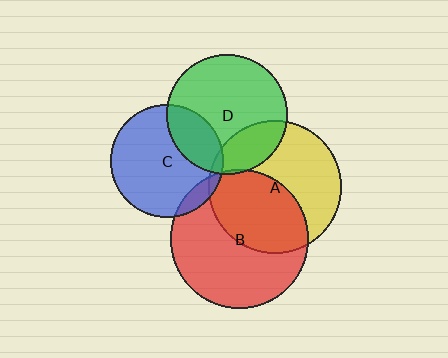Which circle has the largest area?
Circle B (red).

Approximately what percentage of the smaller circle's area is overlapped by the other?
Approximately 20%.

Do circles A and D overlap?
Yes.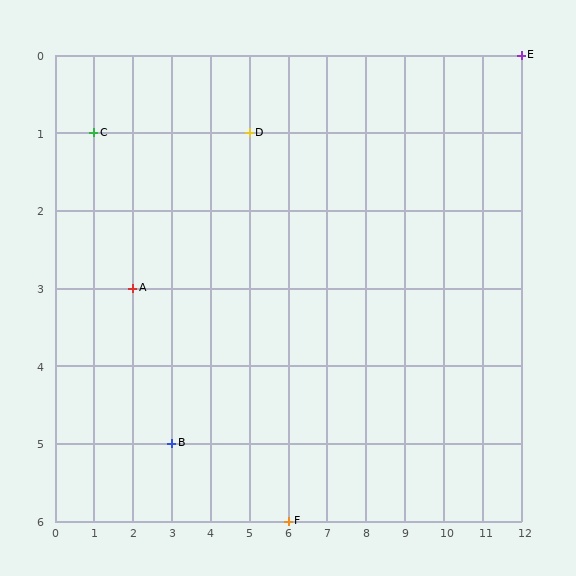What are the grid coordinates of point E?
Point E is at grid coordinates (12, 0).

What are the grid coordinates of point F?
Point F is at grid coordinates (6, 6).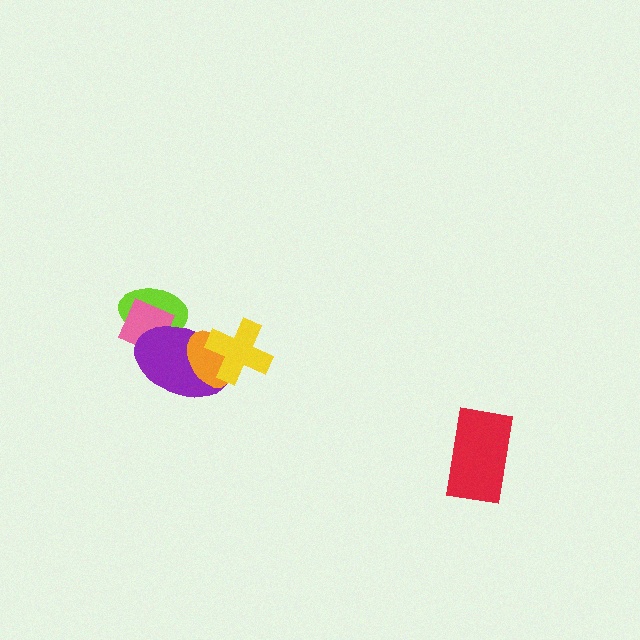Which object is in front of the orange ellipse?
The yellow cross is in front of the orange ellipse.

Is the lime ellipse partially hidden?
Yes, it is partially covered by another shape.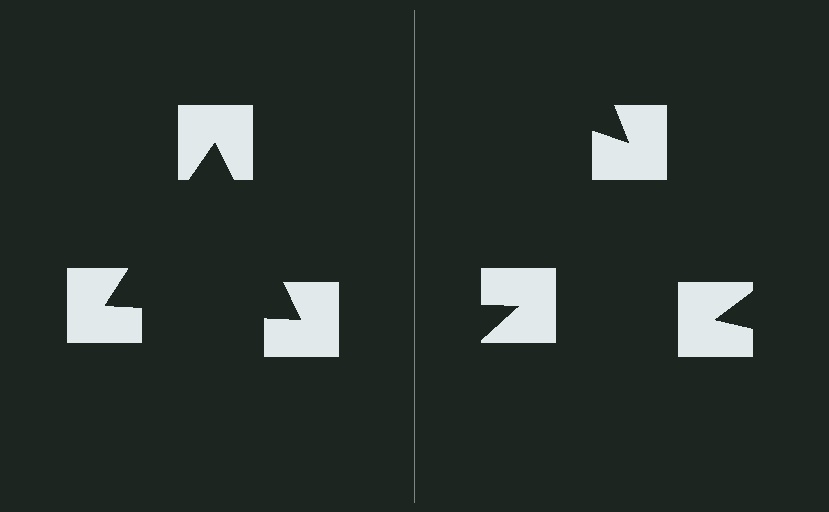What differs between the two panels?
The notched squares are positioned identically on both sides; only the wedge orientations differ. On the left they align to a triangle; on the right they are misaligned.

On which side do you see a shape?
An illusory triangle appears on the left side. On the right side the wedge cuts are rotated, so no coherent shape forms.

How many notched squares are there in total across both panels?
6 — 3 on each side.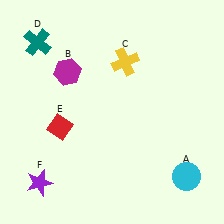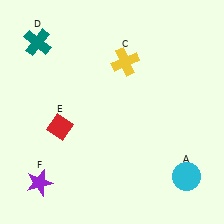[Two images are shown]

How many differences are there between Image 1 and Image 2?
There is 1 difference between the two images.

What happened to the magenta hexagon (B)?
The magenta hexagon (B) was removed in Image 2. It was in the top-left area of Image 1.